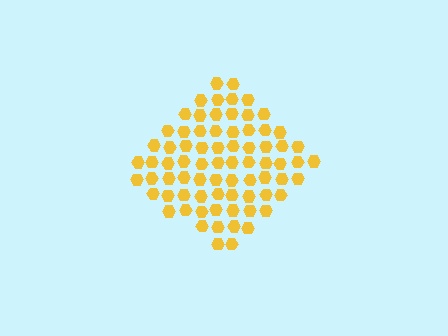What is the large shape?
The large shape is a diamond.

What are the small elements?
The small elements are hexagons.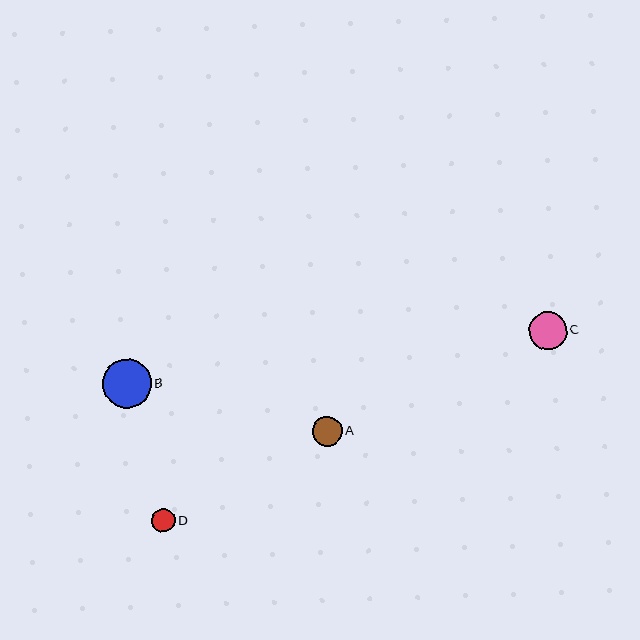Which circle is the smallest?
Circle D is the smallest with a size of approximately 24 pixels.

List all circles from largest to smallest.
From largest to smallest: B, C, A, D.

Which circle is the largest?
Circle B is the largest with a size of approximately 48 pixels.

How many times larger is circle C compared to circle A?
Circle C is approximately 1.3 times the size of circle A.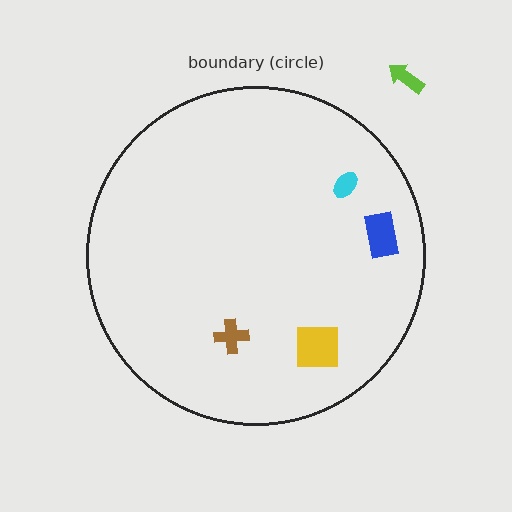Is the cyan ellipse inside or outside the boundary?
Inside.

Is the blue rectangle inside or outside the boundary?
Inside.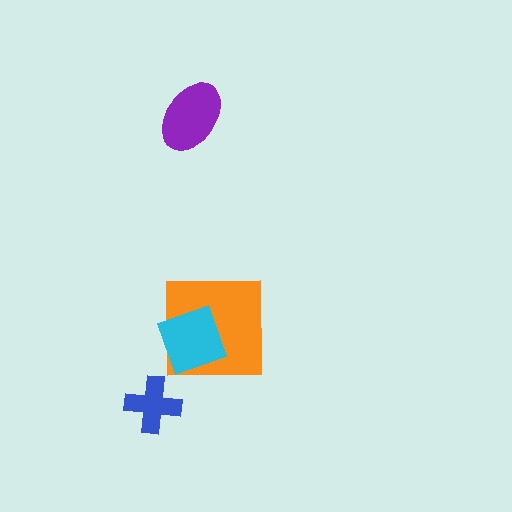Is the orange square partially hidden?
Yes, it is partially covered by another shape.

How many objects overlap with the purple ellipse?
0 objects overlap with the purple ellipse.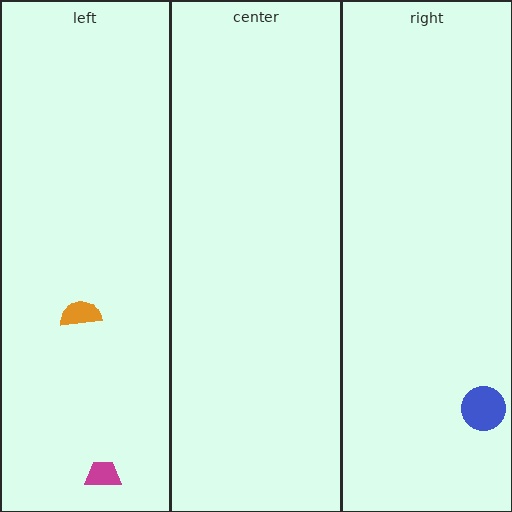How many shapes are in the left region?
2.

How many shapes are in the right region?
1.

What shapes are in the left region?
The magenta trapezoid, the orange semicircle.